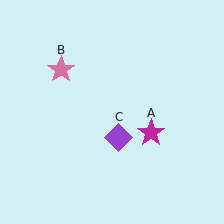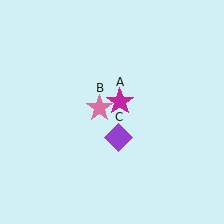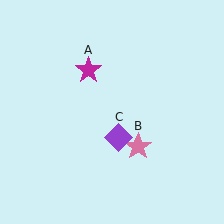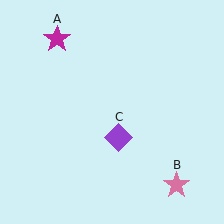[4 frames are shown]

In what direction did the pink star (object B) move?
The pink star (object B) moved down and to the right.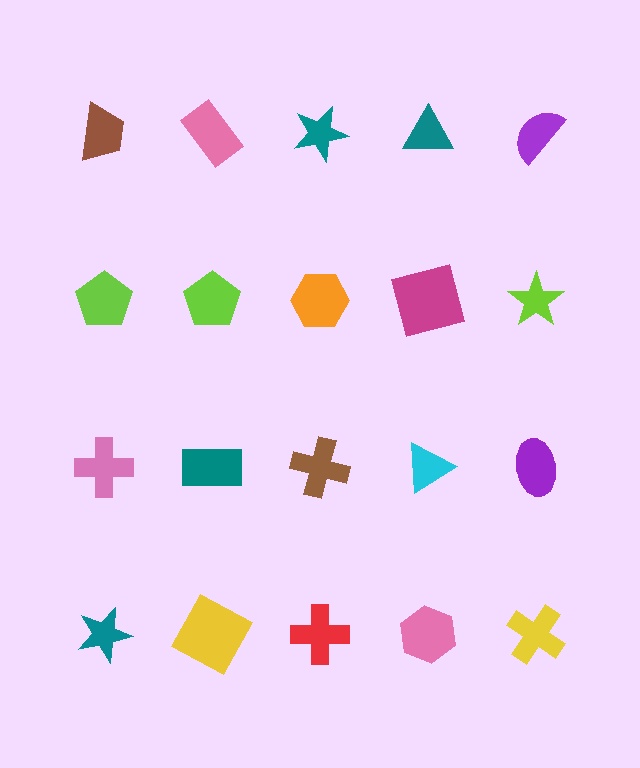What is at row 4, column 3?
A red cross.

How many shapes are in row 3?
5 shapes.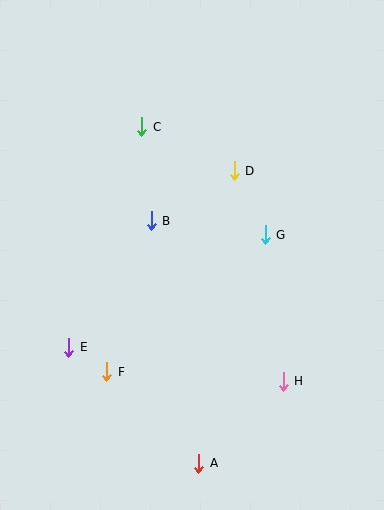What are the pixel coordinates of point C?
Point C is at (142, 127).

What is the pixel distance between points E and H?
The distance between E and H is 217 pixels.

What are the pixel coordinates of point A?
Point A is at (199, 463).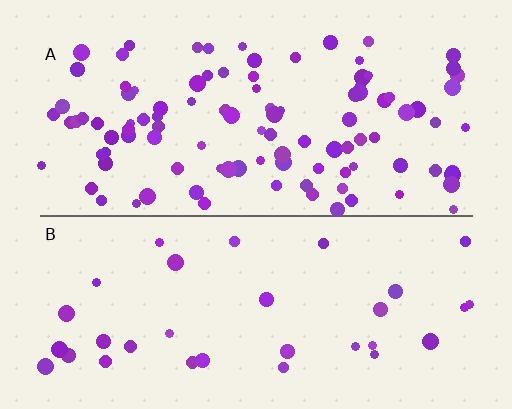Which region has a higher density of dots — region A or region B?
A (the top).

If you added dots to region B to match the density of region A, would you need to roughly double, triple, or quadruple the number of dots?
Approximately triple.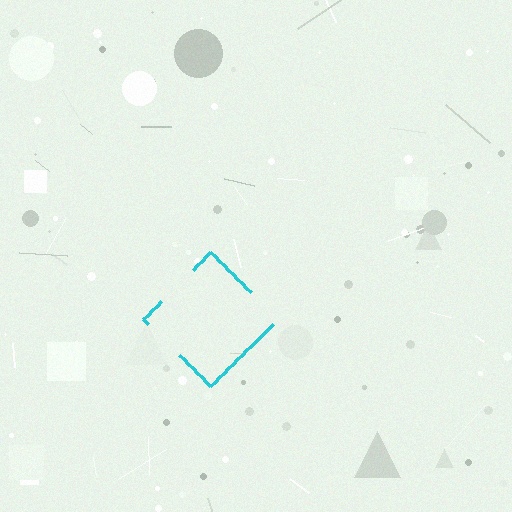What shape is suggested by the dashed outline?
The dashed outline suggests a diamond.